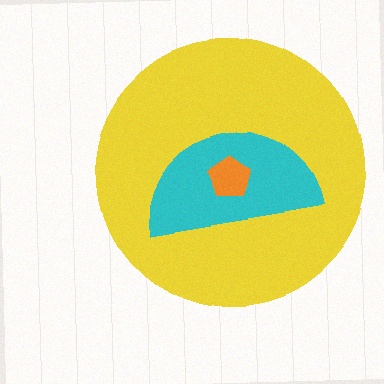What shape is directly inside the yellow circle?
The cyan semicircle.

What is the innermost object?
The orange pentagon.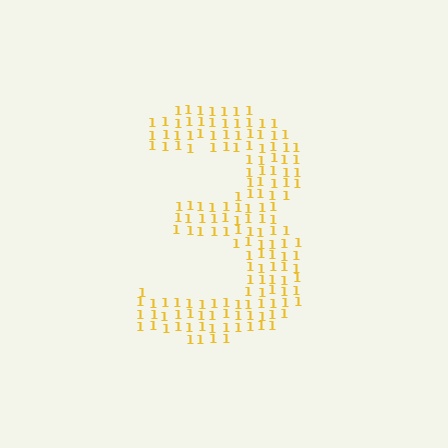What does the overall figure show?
The overall figure shows the digit 3.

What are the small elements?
The small elements are digit 1's.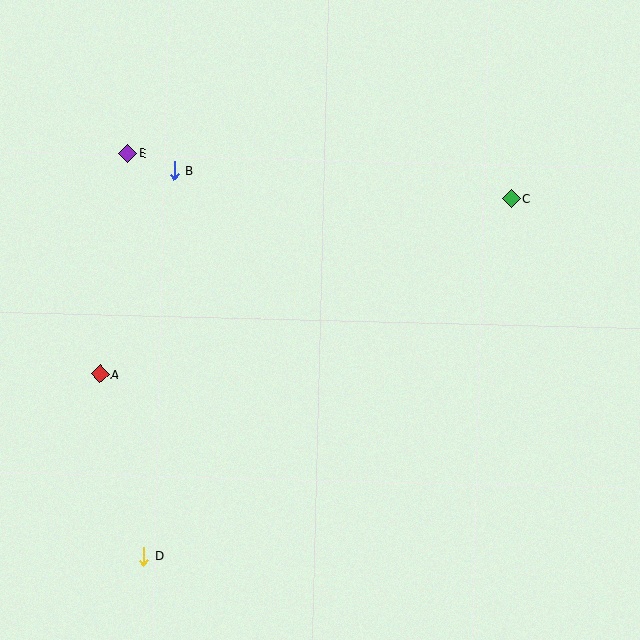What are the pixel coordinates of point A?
Point A is at (100, 374).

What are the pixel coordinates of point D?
Point D is at (144, 556).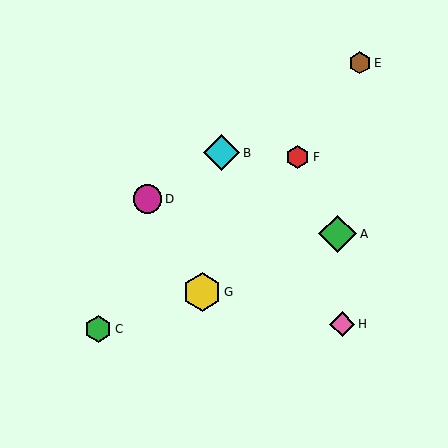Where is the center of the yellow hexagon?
The center of the yellow hexagon is at (202, 292).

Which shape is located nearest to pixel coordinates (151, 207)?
The magenta circle (labeled D) at (147, 199) is nearest to that location.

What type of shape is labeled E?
Shape E is a brown hexagon.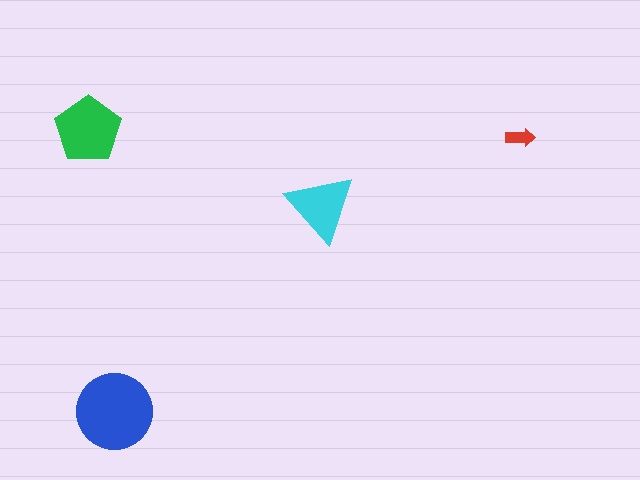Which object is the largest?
The blue circle.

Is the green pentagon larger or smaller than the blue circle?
Smaller.